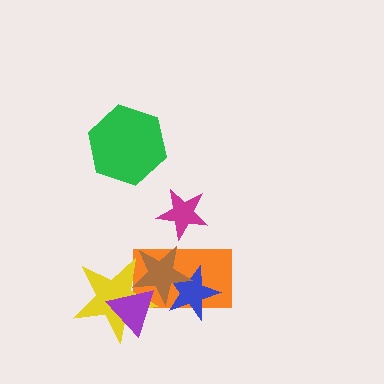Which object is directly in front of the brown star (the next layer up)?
The yellow star is directly in front of the brown star.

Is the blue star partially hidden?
Yes, it is partially covered by another shape.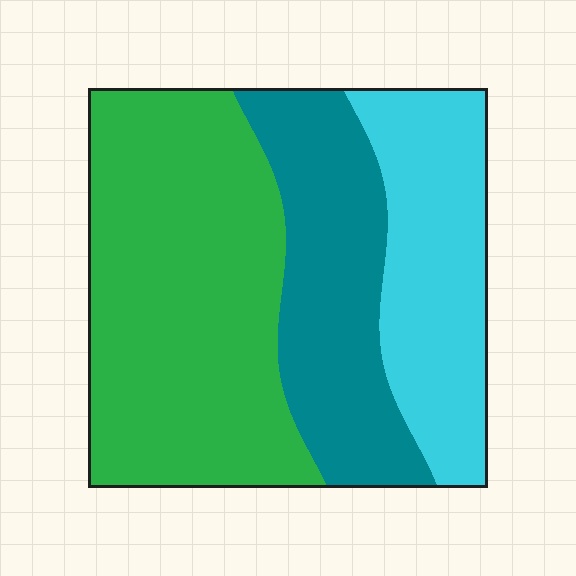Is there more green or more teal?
Green.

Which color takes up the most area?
Green, at roughly 50%.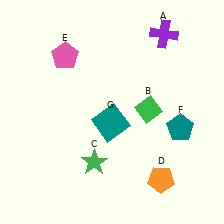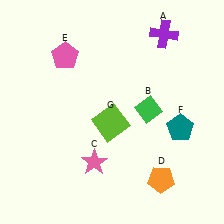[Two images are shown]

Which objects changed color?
C changed from green to pink. G changed from teal to lime.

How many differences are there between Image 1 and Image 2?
There are 2 differences between the two images.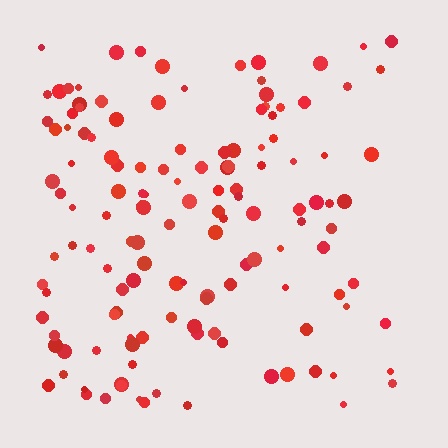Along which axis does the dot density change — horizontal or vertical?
Horizontal.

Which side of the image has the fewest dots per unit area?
The right.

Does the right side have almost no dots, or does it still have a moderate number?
Still a moderate number, just noticeably fewer than the left.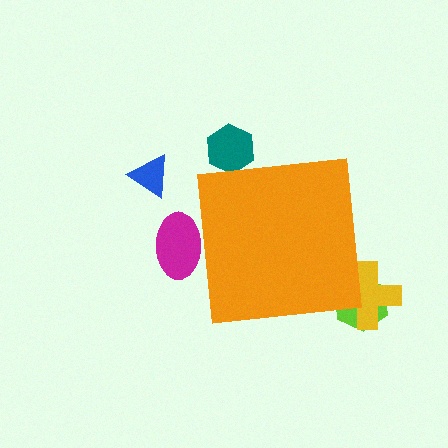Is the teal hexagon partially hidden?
Yes, the teal hexagon is partially hidden behind the orange square.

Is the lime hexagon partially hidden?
Yes, the lime hexagon is partially hidden behind the orange square.